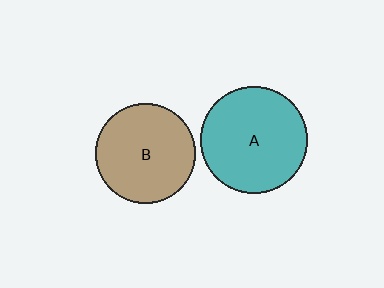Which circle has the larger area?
Circle A (teal).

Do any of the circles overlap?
No, none of the circles overlap.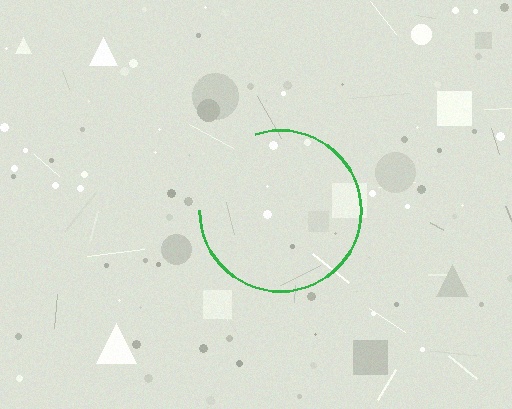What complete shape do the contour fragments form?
The contour fragments form a circle.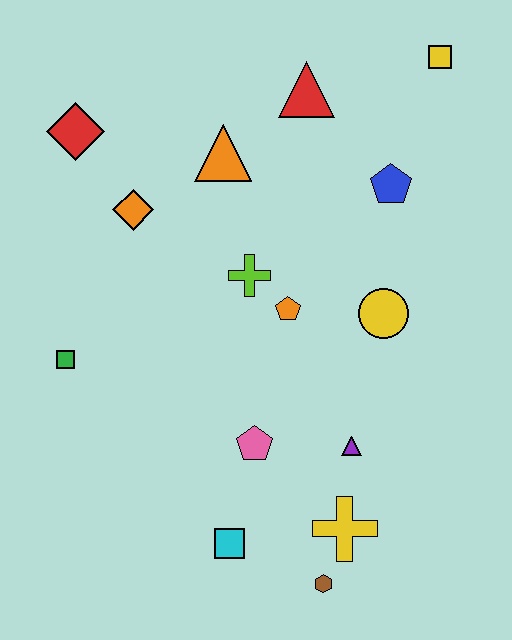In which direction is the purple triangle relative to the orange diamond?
The purple triangle is below the orange diamond.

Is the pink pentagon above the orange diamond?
No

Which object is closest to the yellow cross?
The brown hexagon is closest to the yellow cross.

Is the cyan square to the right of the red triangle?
No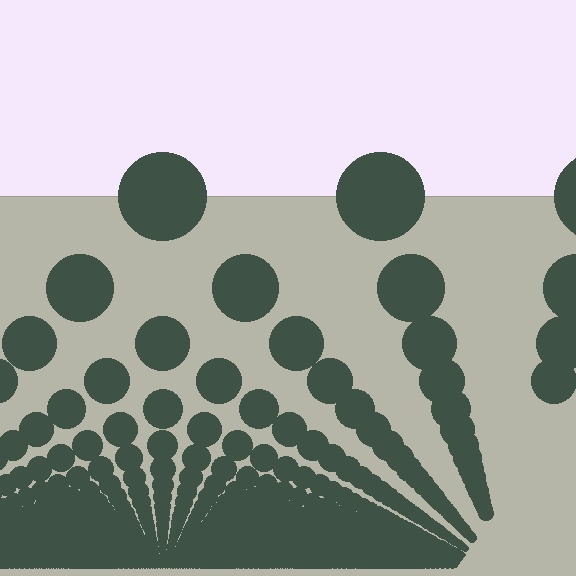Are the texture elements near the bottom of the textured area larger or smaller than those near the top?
Smaller. The gradient is inverted — elements near the bottom are smaller and denser.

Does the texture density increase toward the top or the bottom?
Density increases toward the bottom.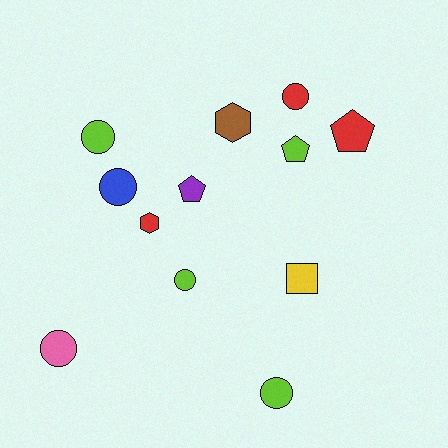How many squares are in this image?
There is 1 square.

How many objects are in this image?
There are 12 objects.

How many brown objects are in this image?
There is 1 brown object.